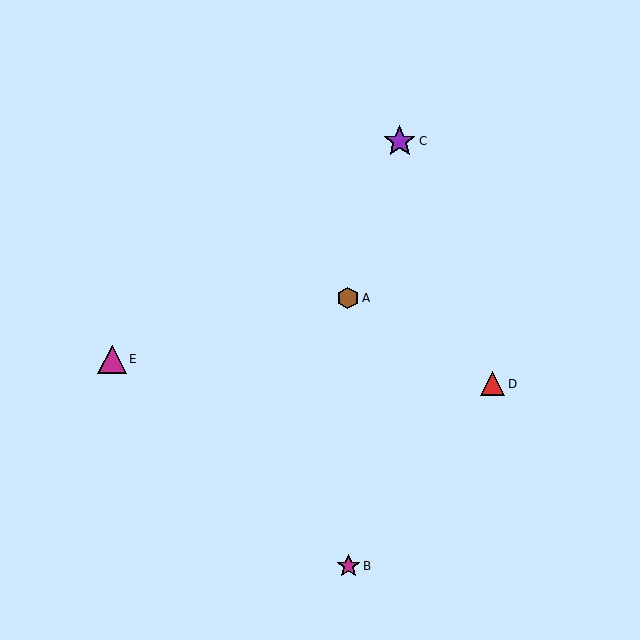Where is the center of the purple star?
The center of the purple star is at (400, 141).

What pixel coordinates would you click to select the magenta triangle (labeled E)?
Click at (112, 359) to select the magenta triangle E.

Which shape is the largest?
The purple star (labeled C) is the largest.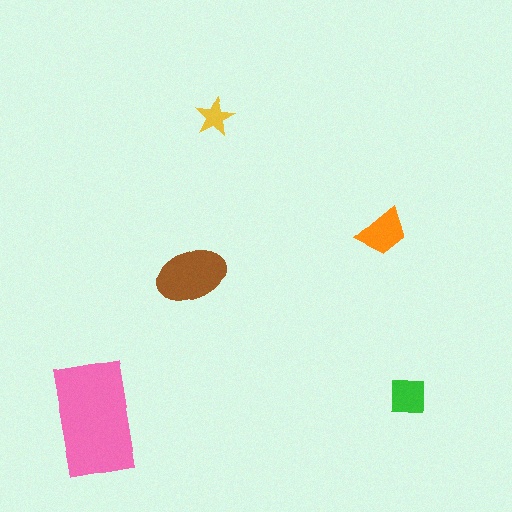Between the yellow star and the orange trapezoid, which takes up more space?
The orange trapezoid.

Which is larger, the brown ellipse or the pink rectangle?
The pink rectangle.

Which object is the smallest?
The yellow star.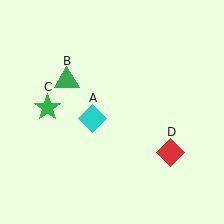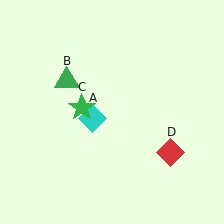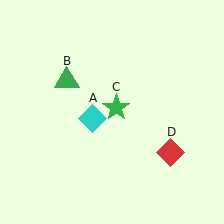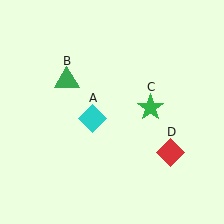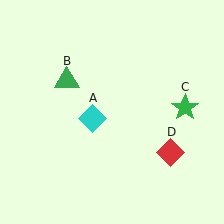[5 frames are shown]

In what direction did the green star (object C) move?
The green star (object C) moved right.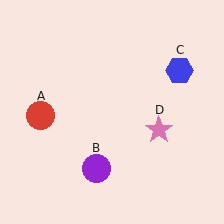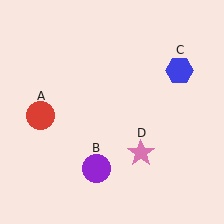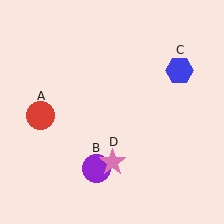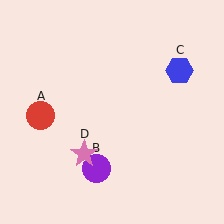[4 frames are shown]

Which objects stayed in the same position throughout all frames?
Red circle (object A) and purple circle (object B) and blue hexagon (object C) remained stationary.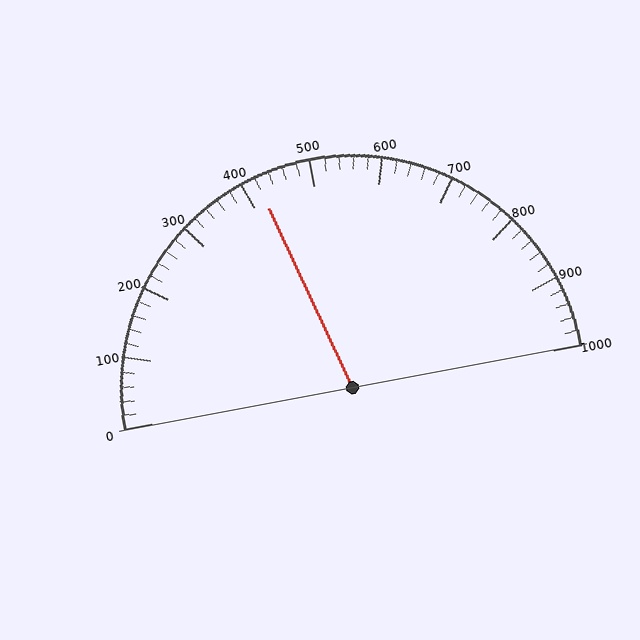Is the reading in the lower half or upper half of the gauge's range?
The reading is in the lower half of the range (0 to 1000).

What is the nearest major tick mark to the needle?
The nearest major tick mark is 400.